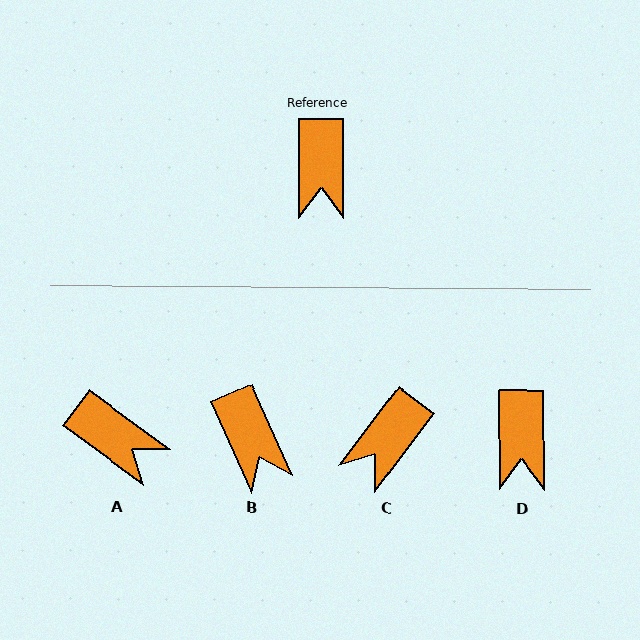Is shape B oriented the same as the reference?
No, it is off by about 24 degrees.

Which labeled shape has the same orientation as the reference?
D.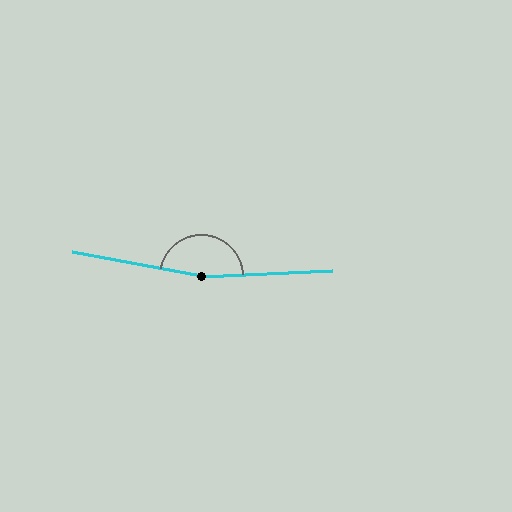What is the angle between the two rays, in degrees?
Approximately 167 degrees.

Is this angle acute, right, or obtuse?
It is obtuse.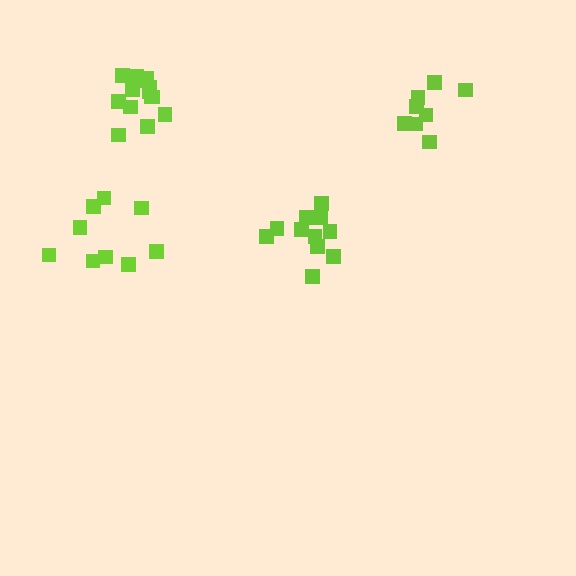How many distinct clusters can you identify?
There are 4 distinct clusters.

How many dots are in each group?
Group 1: 8 dots, Group 2: 14 dots, Group 3: 9 dots, Group 4: 11 dots (42 total).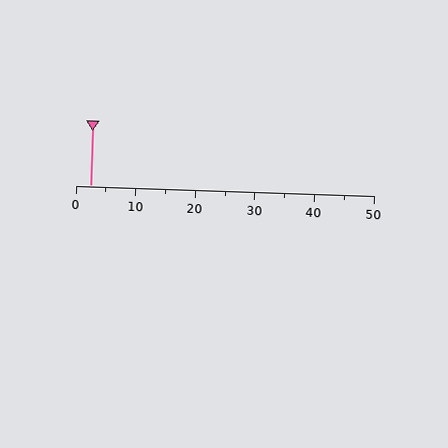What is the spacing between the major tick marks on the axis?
The major ticks are spaced 10 apart.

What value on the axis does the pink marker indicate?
The marker indicates approximately 2.5.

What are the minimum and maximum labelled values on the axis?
The axis runs from 0 to 50.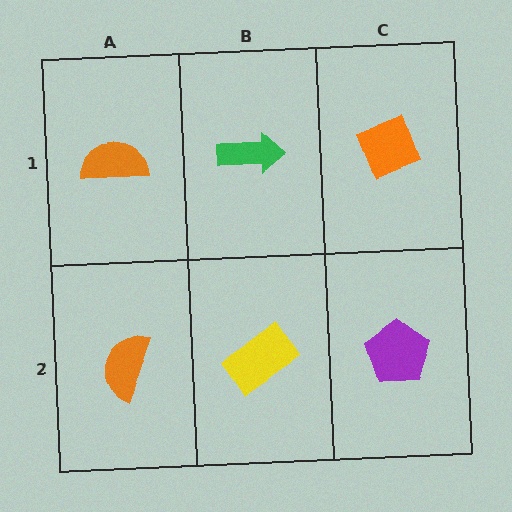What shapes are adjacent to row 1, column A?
An orange semicircle (row 2, column A), a green arrow (row 1, column B).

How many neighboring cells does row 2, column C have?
2.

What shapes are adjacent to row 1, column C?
A purple pentagon (row 2, column C), a green arrow (row 1, column B).